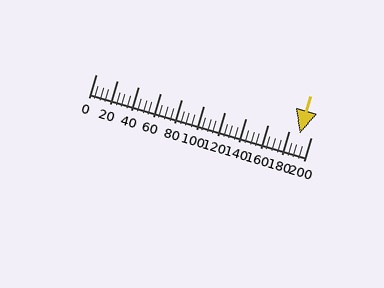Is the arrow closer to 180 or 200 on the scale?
The arrow is closer to 200.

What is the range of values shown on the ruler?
The ruler shows values from 0 to 200.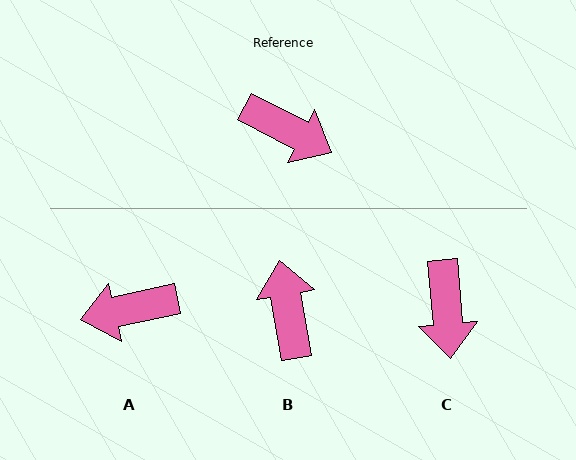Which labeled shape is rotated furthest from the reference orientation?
A, about 140 degrees away.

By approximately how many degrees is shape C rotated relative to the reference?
Approximately 57 degrees clockwise.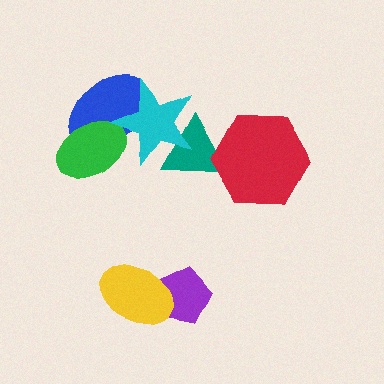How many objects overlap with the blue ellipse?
2 objects overlap with the blue ellipse.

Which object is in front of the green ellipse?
The cyan star is in front of the green ellipse.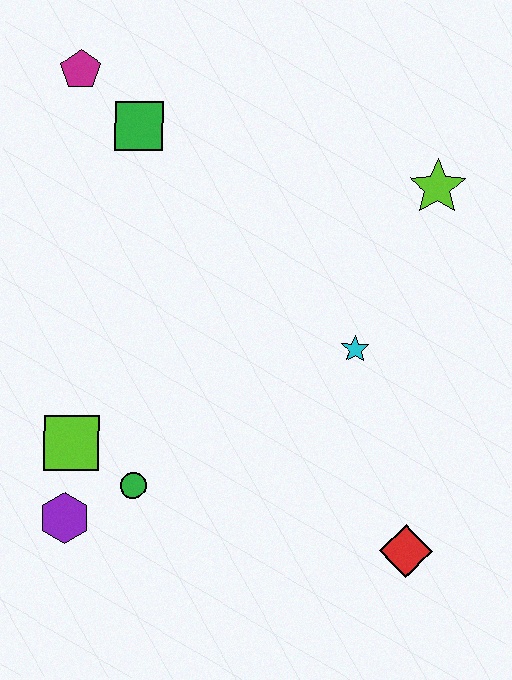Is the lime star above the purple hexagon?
Yes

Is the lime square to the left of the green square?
Yes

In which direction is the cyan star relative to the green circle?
The cyan star is to the right of the green circle.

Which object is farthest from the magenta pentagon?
The red diamond is farthest from the magenta pentagon.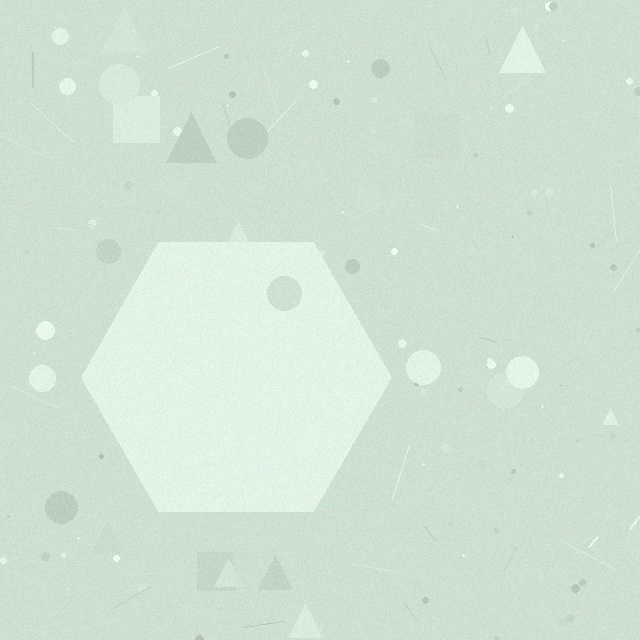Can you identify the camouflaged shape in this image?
The camouflaged shape is a hexagon.